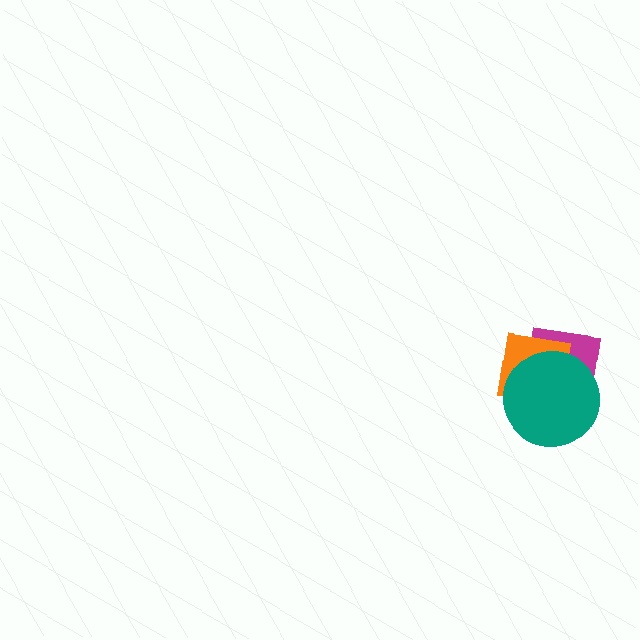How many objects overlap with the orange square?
2 objects overlap with the orange square.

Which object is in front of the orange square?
The teal circle is in front of the orange square.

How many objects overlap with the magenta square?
2 objects overlap with the magenta square.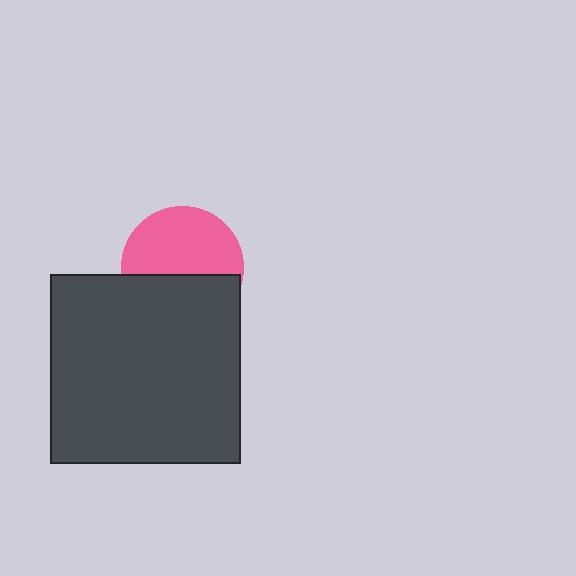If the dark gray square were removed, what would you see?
You would see the complete pink circle.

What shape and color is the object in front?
The object in front is a dark gray square.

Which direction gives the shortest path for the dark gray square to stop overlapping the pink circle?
Moving down gives the shortest separation.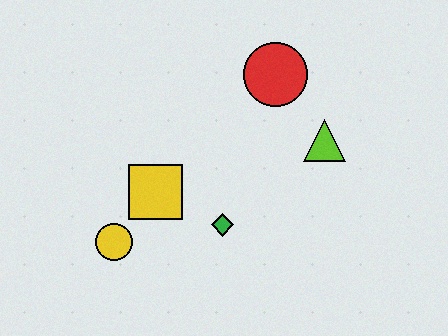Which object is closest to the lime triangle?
The red circle is closest to the lime triangle.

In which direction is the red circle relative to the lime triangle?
The red circle is above the lime triangle.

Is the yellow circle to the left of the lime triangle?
Yes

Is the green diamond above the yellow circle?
Yes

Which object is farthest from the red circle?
The yellow circle is farthest from the red circle.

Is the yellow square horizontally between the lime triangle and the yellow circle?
Yes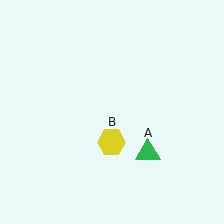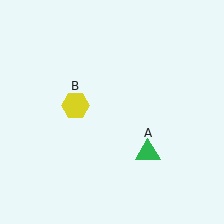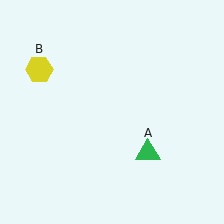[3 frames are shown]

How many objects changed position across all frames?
1 object changed position: yellow hexagon (object B).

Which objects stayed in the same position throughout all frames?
Green triangle (object A) remained stationary.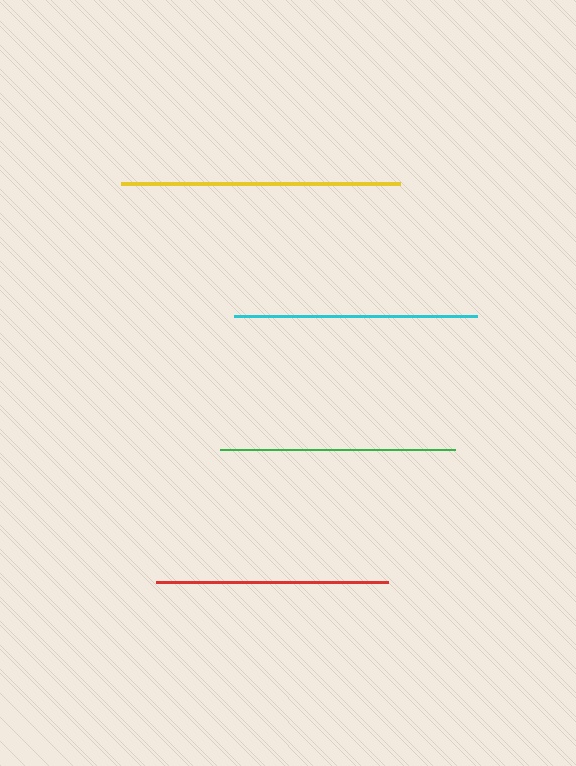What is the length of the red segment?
The red segment is approximately 232 pixels long.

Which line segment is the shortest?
The red line is the shortest at approximately 232 pixels.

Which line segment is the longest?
The yellow line is the longest at approximately 279 pixels.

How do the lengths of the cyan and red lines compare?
The cyan and red lines are approximately the same length.